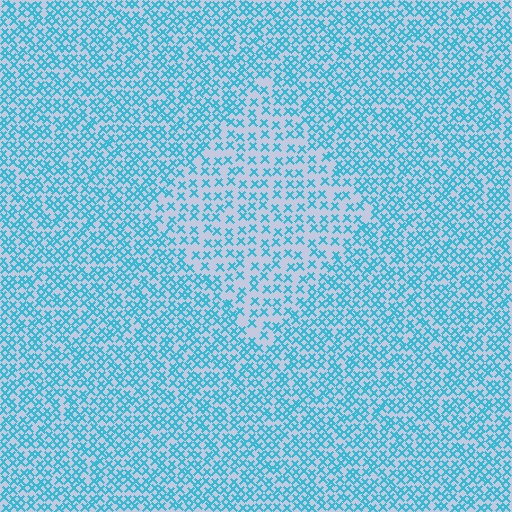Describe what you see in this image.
The image contains small cyan elements arranged at two different densities. A diamond-shaped region is visible where the elements are less densely packed than the surrounding area.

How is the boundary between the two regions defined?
The boundary is defined by a change in element density (approximately 1.8x ratio). All elements are the same color, size, and shape.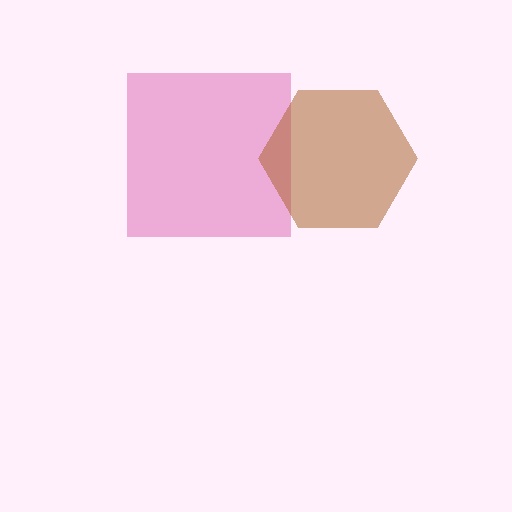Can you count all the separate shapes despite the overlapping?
Yes, there are 2 separate shapes.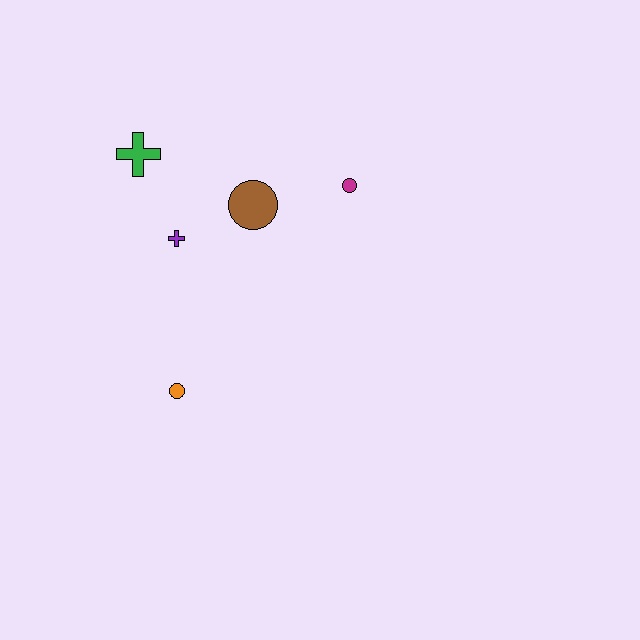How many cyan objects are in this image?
There are no cyan objects.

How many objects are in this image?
There are 5 objects.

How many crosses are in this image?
There are 2 crosses.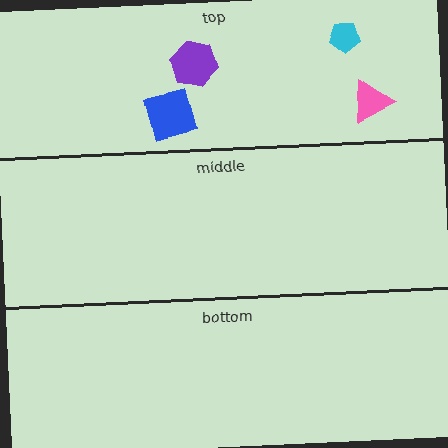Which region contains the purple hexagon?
The top region.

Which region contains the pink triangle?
The top region.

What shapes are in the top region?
The cyan pentagon, the blue square, the purple hexagon, the pink triangle.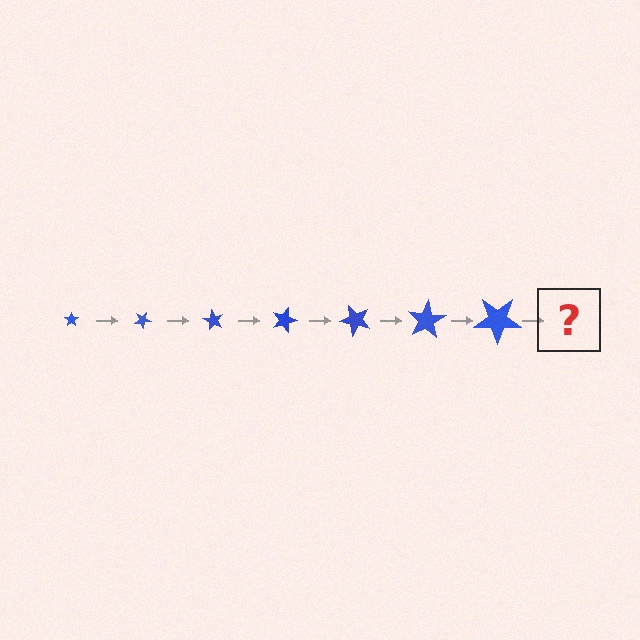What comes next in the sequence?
The next element should be a star, larger than the previous one and rotated 210 degrees from the start.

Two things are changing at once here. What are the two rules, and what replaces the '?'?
The two rules are that the star grows larger each step and it rotates 30 degrees each step. The '?' should be a star, larger than the previous one and rotated 210 degrees from the start.